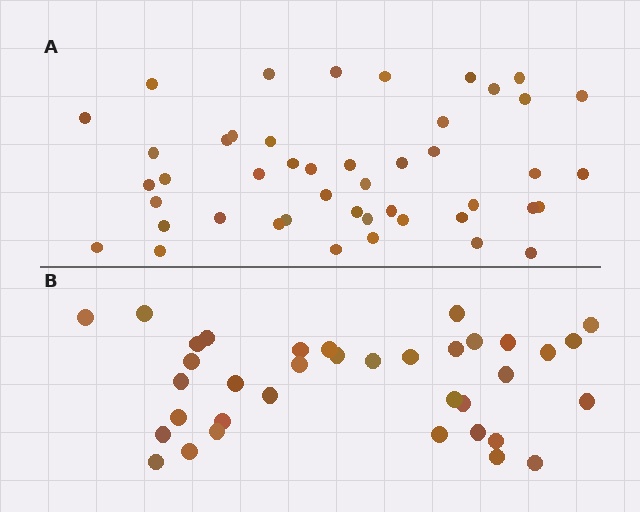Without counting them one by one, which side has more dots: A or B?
Region A (the top region) has more dots.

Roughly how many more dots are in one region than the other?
Region A has roughly 10 or so more dots than region B.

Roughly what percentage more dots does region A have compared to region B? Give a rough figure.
About 30% more.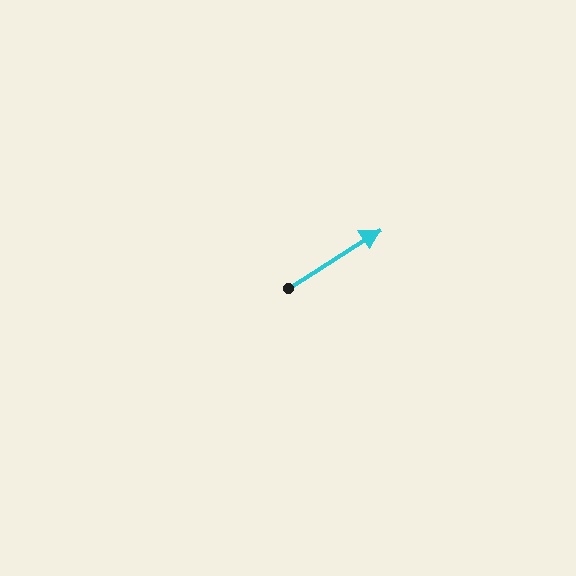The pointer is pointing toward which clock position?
Roughly 2 o'clock.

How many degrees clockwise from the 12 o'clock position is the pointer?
Approximately 57 degrees.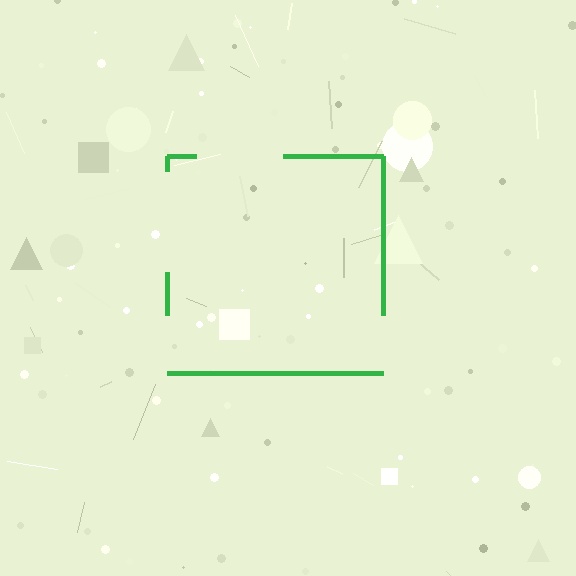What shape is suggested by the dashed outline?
The dashed outline suggests a square.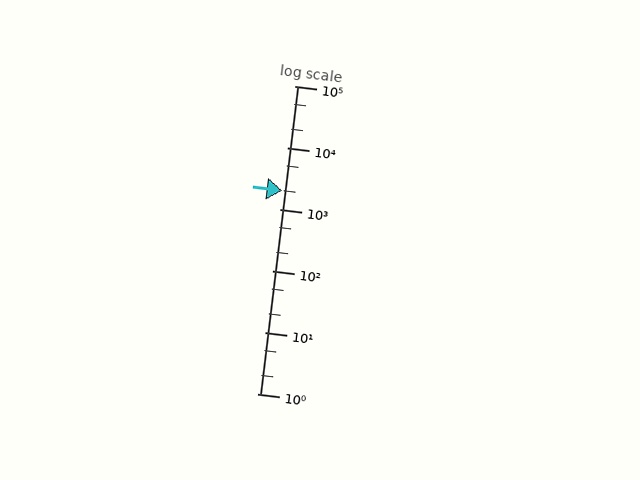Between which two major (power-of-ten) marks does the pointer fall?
The pointer is between 1000 and 10000.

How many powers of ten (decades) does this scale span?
The scale spans 5 decades, from 1 to 100000.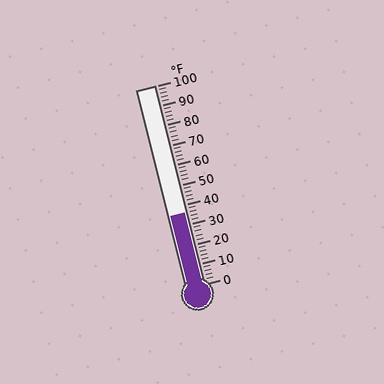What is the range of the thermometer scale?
The thermometer scale ranges from 0°F to 100°F.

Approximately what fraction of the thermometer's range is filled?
The thermometer is filled to approximately 35% of its range.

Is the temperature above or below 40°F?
The temperature is below 40°F.